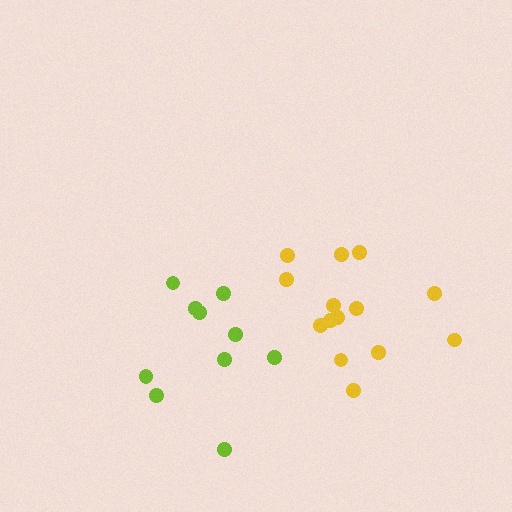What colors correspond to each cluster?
The clusters are colored: lime, yellow.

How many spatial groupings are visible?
There are 2 spatial groupings.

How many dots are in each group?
Group 1: 10 dots, Group 2: 14 dots (24 total).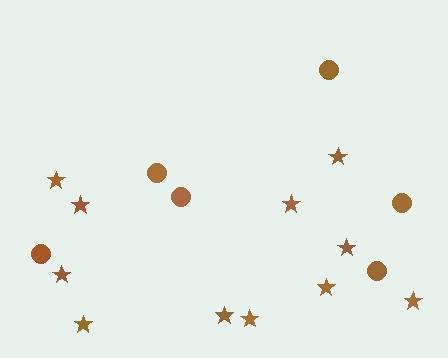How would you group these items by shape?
There are 2 groups: one group of stars (11) and one group of circles (6).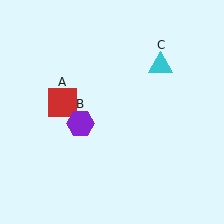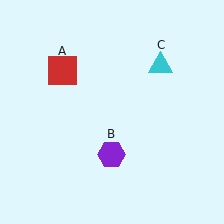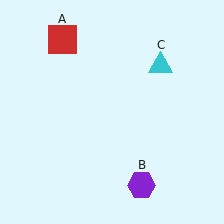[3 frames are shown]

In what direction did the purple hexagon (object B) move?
The purple hexagon (object B) moved down and to the right.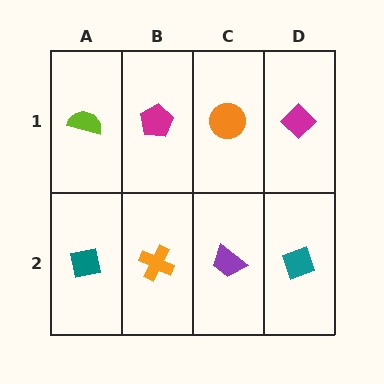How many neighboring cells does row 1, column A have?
2.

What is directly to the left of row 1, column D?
An orange circle.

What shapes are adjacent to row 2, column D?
A magenta diamond (row 1, column D), a purple trapezoid (row 2, column C).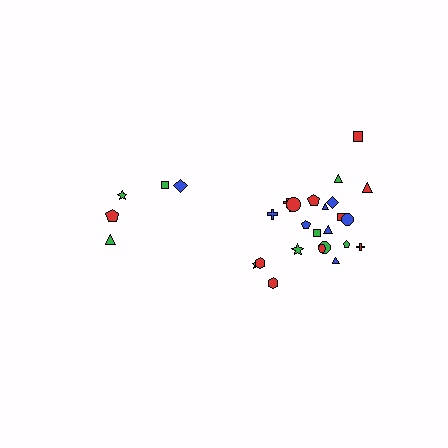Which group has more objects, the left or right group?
The right group.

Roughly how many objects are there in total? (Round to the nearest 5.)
Roughly 30 objects in total.